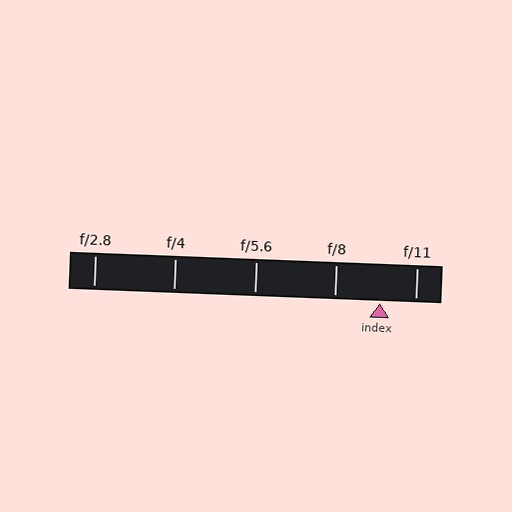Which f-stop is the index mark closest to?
The index mark is closest to f/11.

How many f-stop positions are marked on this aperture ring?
There are 5 f-stop positions marked.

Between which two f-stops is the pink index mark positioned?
The index mark is between f/8 and f/11.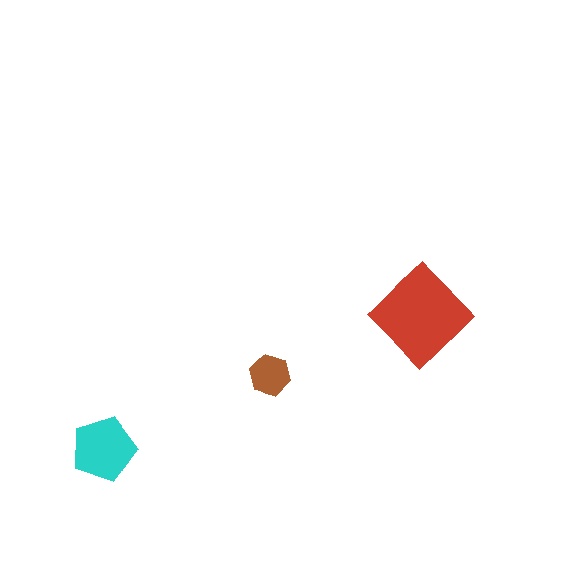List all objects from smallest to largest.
The brown hexagon, the cyan pentagon, the red diamond.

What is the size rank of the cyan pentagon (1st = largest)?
2nd.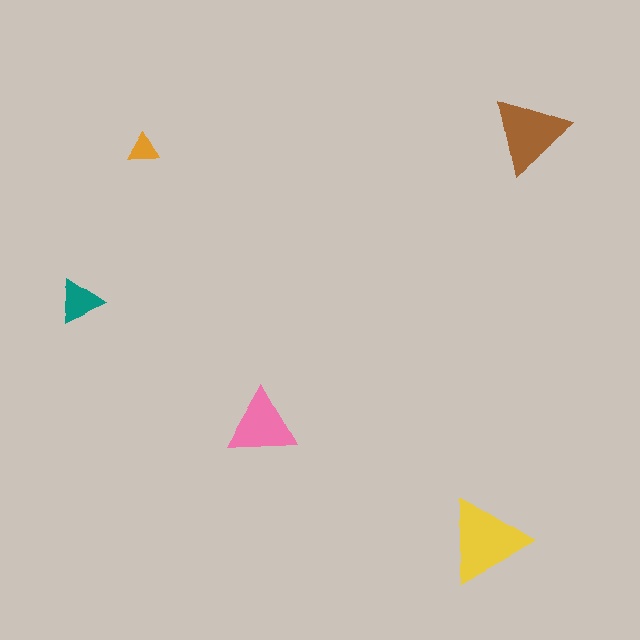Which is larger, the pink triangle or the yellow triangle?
The yellow one.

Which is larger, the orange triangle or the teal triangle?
The teal one.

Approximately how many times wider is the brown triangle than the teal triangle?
About 1.5 times wider.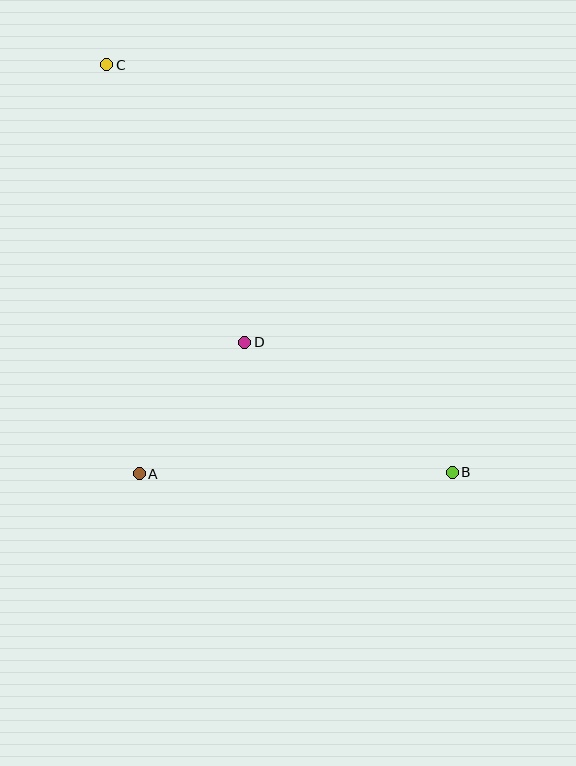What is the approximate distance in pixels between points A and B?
The distance between A and B is approximately 313 pixels.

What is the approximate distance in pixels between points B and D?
The distance between B and D is approximately 245 pixels.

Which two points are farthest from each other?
Points B and C are farthest from each other.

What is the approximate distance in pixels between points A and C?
The distance between A and C is approximately 411 pixels.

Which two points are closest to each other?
Points A and D are closest to each other.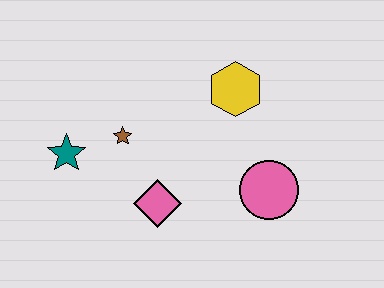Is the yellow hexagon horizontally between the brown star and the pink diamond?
No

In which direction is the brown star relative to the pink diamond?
The brown star is above the pink diamond.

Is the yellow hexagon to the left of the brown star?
No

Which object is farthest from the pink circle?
The teal star is farthest from the pink circle.